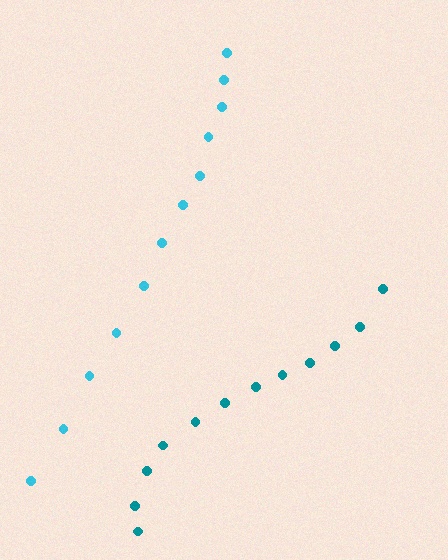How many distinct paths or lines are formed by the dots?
There are 2 distinct paths.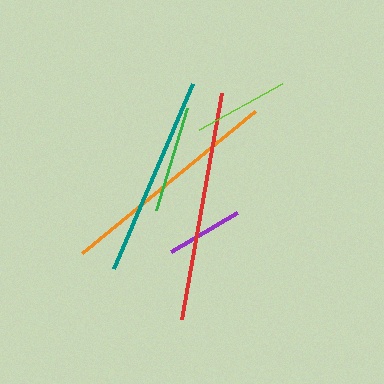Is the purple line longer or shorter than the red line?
The red line is longer than the purple line.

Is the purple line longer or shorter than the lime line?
The lime line is longer than the purple line.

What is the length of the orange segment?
The orange segment is approximately 224 pixels long.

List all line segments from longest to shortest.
From longest to shortest: red, orange, teal, green, lime, purple.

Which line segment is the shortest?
The purple line is the shortest at approximately 77 pixels.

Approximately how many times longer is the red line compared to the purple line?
The red line is approximately 3.0 times the length of the purple line.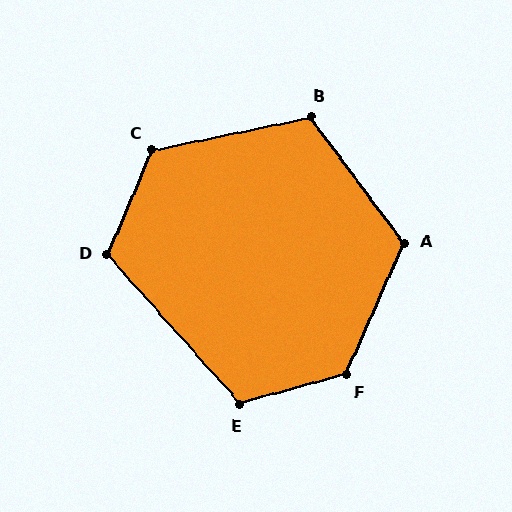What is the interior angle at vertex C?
Approximately 125 degrees (obtuse).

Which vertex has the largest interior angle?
F, at approximately 129 degrees.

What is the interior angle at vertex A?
Approximately 119 degrees (obtuse).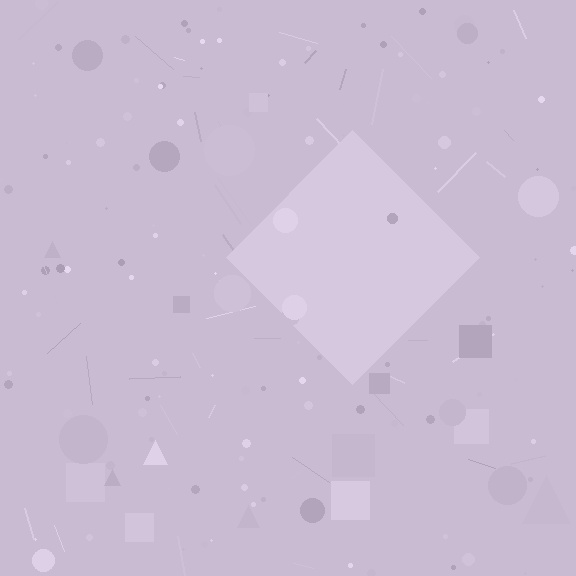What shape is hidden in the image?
A diamond is hidden in the image.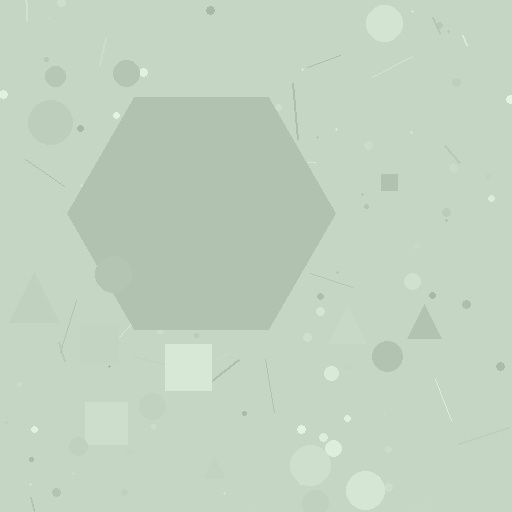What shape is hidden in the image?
A hexagon is hidden in the image.